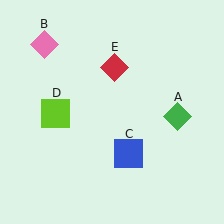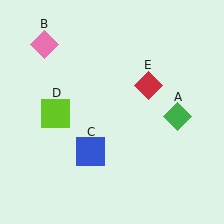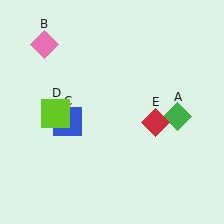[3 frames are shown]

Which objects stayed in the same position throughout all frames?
Green diamond (object A) and pink diamond (object B) and lime square (object D) remained stationary.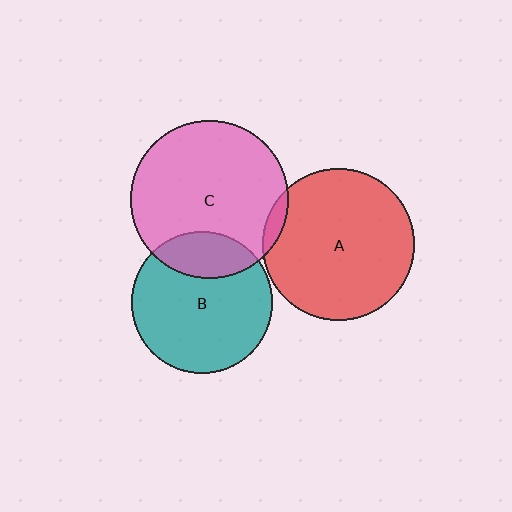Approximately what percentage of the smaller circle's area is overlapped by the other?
Approximately 5%.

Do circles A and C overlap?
Yes.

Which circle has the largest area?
Circle C (pink).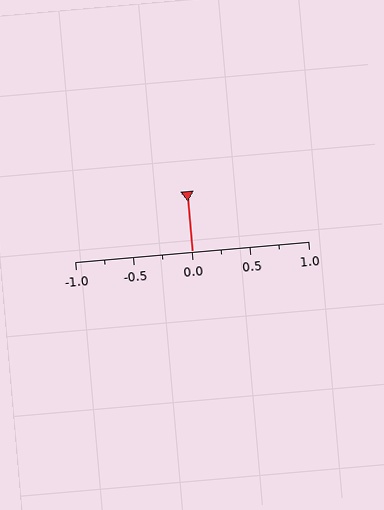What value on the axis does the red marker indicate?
The marker indicates approximately 0.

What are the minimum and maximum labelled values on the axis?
The axis runs from -1.0 to 1.0.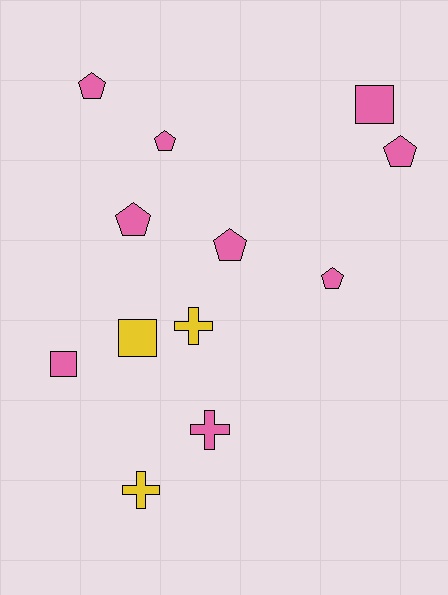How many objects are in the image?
There are 12 objects.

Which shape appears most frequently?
Pentagon, with 6 objects.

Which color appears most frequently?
Pink, with 9 objects.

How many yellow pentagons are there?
There are no yellow pentagons.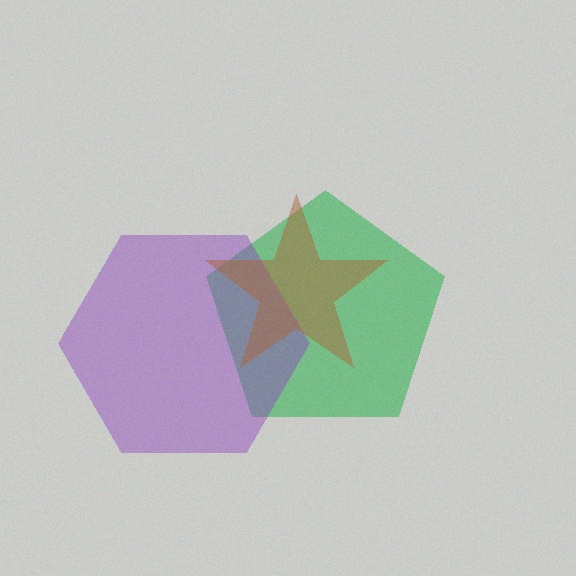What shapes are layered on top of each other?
The layered shapes are: a green pentagon, a purple hexagon, a brown star.